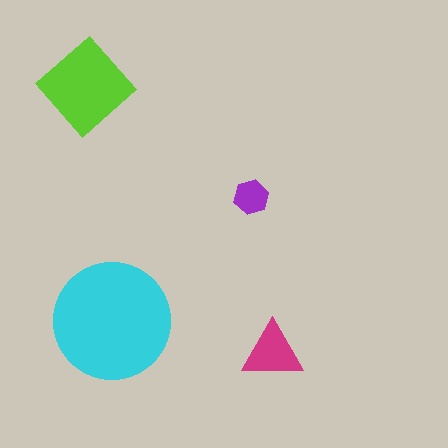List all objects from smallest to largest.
The purple hexagon, the magenta triangle, the lime diamond, the cyan circle.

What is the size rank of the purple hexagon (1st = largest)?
4th.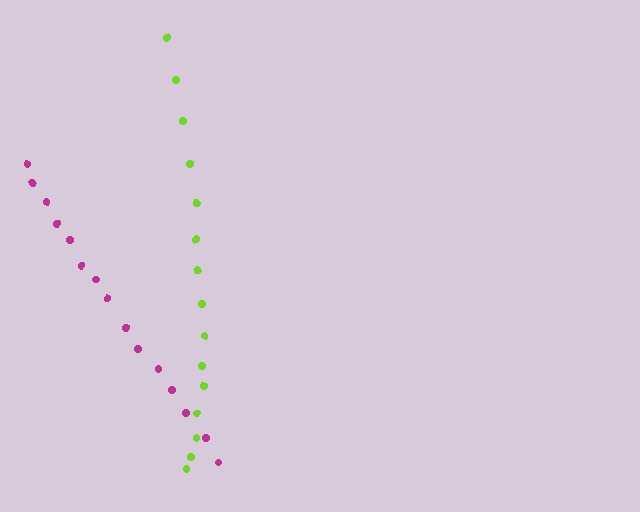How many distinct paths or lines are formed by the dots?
There are 2 distinct paths.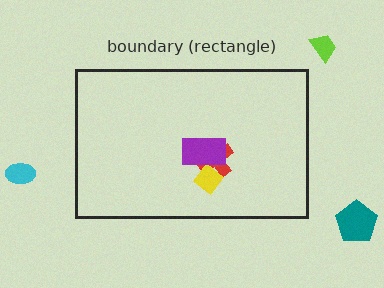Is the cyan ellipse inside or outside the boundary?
Outside.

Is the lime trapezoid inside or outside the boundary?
Outside.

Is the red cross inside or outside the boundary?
Inside.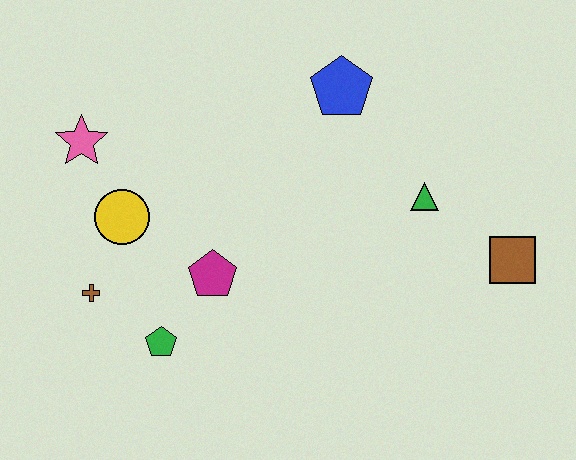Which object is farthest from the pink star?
The brown square is farthest from the pink star.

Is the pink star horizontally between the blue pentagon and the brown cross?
No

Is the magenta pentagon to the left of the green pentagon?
No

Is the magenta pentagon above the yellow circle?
No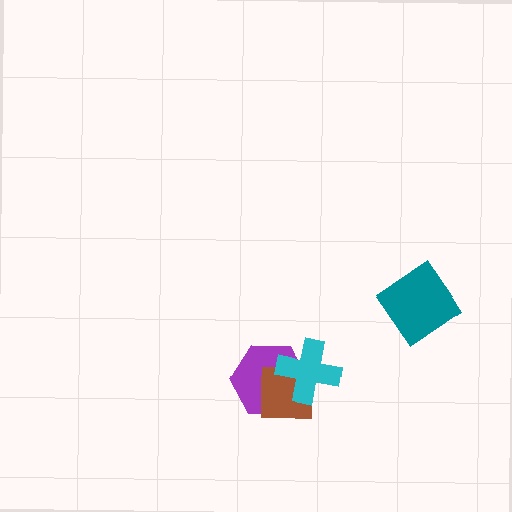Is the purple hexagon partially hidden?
Yes, it is partially covered by another shape.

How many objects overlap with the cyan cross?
2 objects overlap with the cyan cross.